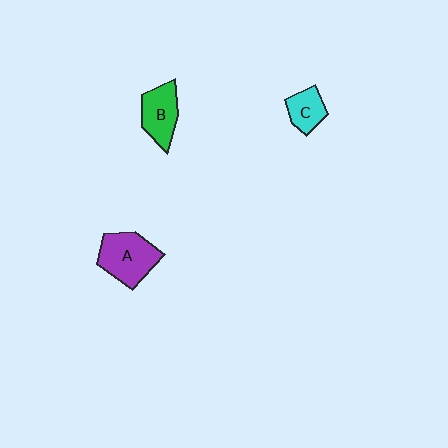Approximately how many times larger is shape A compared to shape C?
Approximately 1.9 times.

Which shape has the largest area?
Shape A (purple).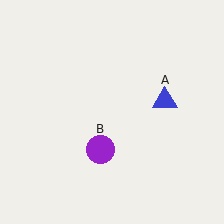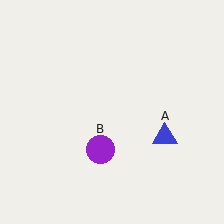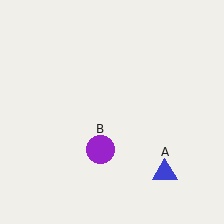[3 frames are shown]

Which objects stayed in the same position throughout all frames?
Purple circle (object B) remained stationary.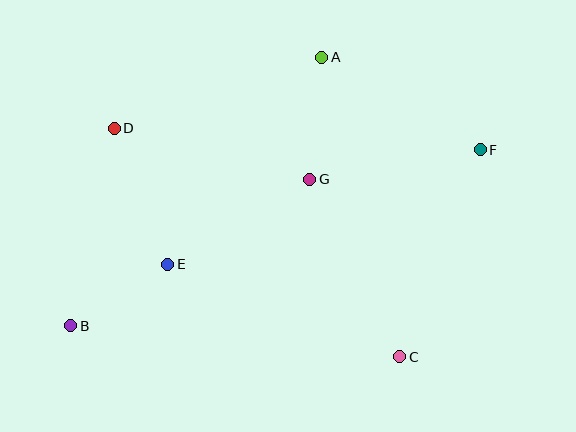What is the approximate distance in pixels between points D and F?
The distance between D and F is approximately 367 pixels.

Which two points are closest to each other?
Points B and E are closest to each other.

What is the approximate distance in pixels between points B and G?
The distance between B and G is approximately 280 pixels.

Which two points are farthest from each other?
Points B and F are farthest from each other.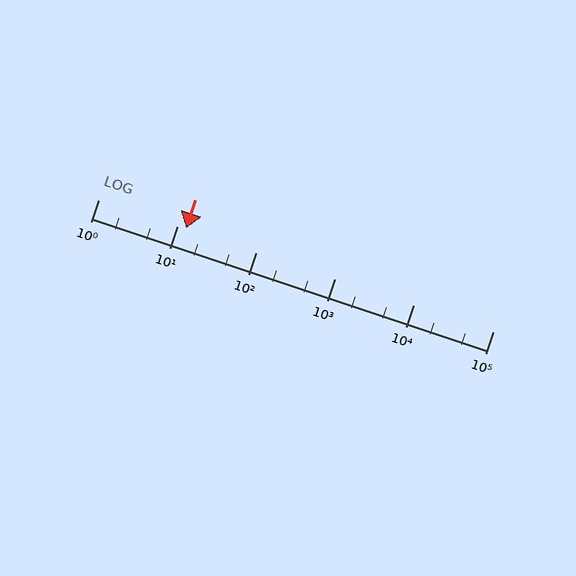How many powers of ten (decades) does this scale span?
The scale spans 5 decades, from 1 to 100000.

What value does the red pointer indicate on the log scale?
The pointer indicates approximately 13.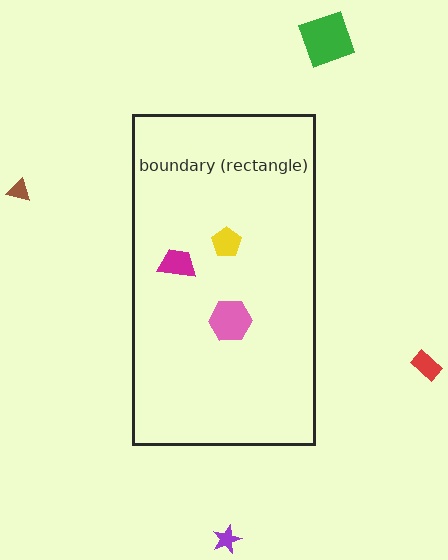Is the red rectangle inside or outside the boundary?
Outside.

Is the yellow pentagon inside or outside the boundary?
Inside.